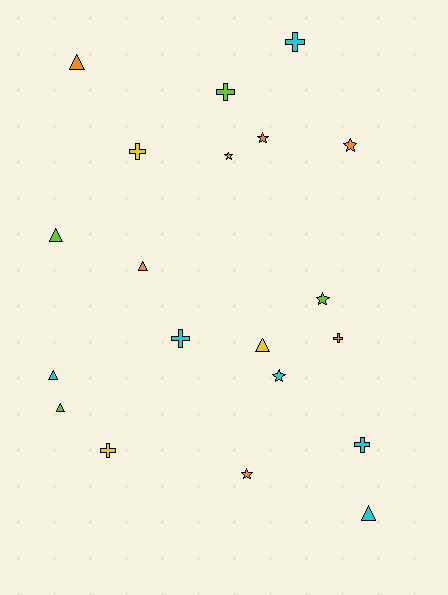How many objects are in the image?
There are 20 objects.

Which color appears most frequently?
Orange, with 7 objects.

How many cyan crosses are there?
There are 3 cyan crosses.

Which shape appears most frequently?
Triangle, with 7 objects.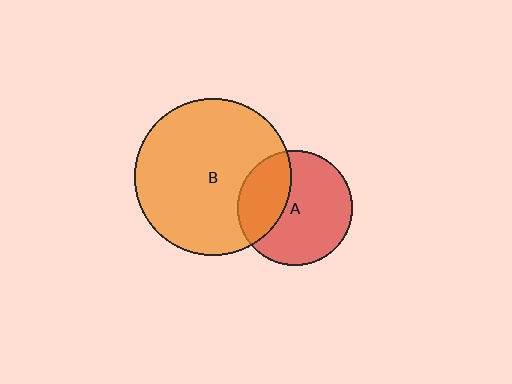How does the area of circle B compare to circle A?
Approximately 1.9 times.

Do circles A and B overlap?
Yes.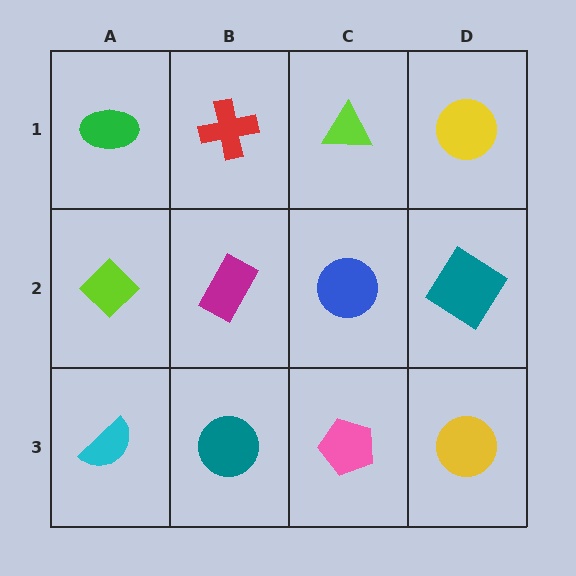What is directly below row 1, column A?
A lime diamond.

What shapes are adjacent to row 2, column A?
A green ellipse (row 1, column A), a cyan semicircle (row 3, column A), a magenta rectangle (row 2, column B).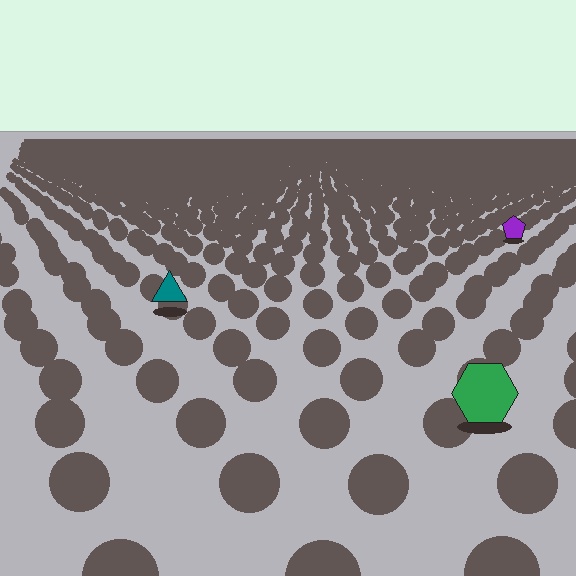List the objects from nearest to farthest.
From nearest to farthest: the green hexagon, the teal triangle, the purple pentagon.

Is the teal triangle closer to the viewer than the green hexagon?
No. The green hexagon is closer — you can tell from the texture gradient: the ground texture is coarser near it.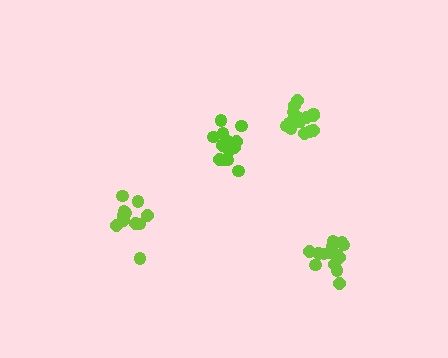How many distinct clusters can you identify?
There are 4 distinct clusters.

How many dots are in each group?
Group 1: 14 dots, Group 2: 12 dots, Group 3: 16 dots, Group 4: 16 dots (58 total).